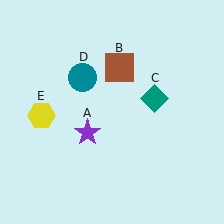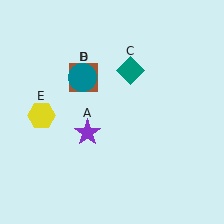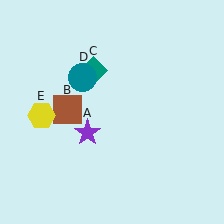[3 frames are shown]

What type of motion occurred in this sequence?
The brown square (object B), teal diamond (object C) rotated counterclockwise around the center of the scene.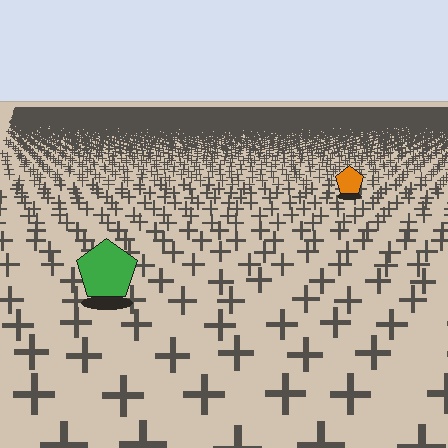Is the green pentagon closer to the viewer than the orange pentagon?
Yes. The green pentagon is closer — you can tell from the texture gradient: the ground texture is coarser near it.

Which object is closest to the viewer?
The green pentagon is closest. The texture marks near it are larger and more spread out.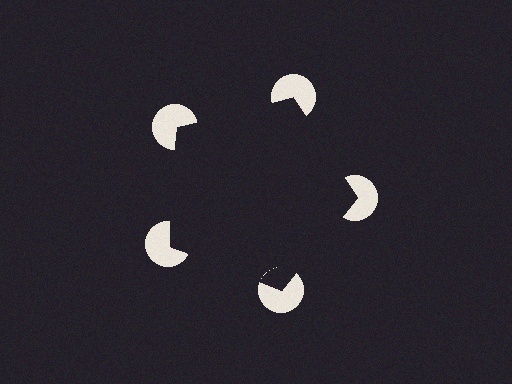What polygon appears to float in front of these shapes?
An illusory pentagon — its edges are inferred from the aligned wedge cuts in the pac-man discs, not physically drawn.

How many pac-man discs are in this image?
There are 5 — one at each vertex of the illusory pentagon.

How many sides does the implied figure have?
5 sides.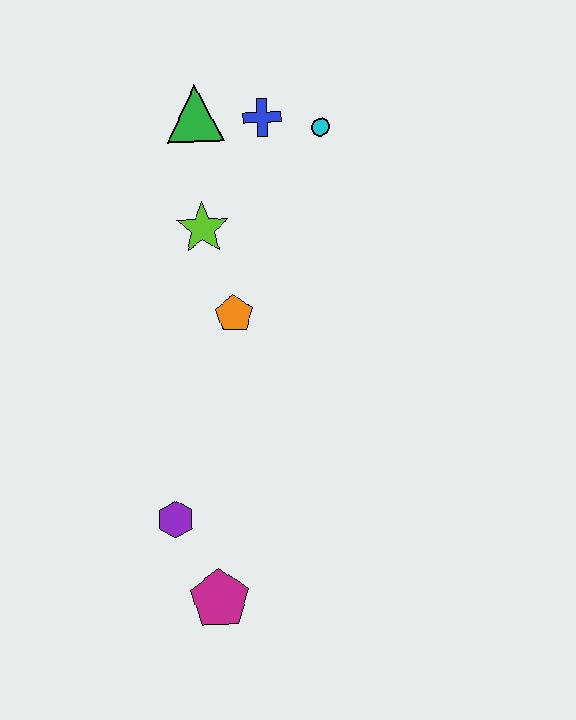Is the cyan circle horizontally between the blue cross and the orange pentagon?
No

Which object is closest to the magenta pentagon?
The purple hexagon is closest to the magenta pentagon.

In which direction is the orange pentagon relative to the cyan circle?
The orange pentagon is below the cyan circle.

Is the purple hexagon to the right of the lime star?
No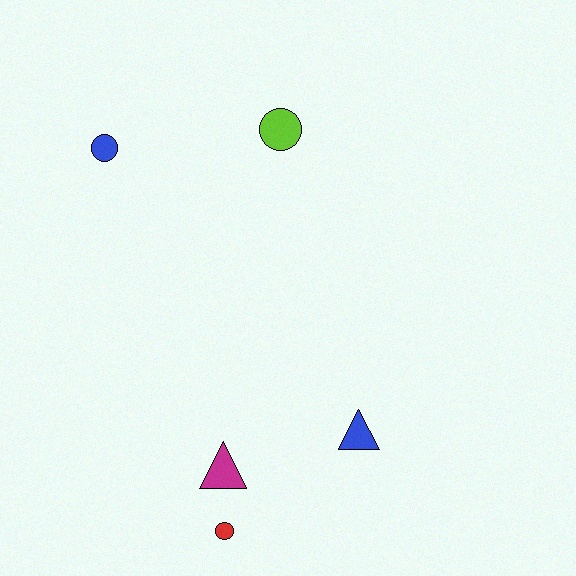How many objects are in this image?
There are 5 objects.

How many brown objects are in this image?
There are no brown objects.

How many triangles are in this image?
There are 2 triangles.